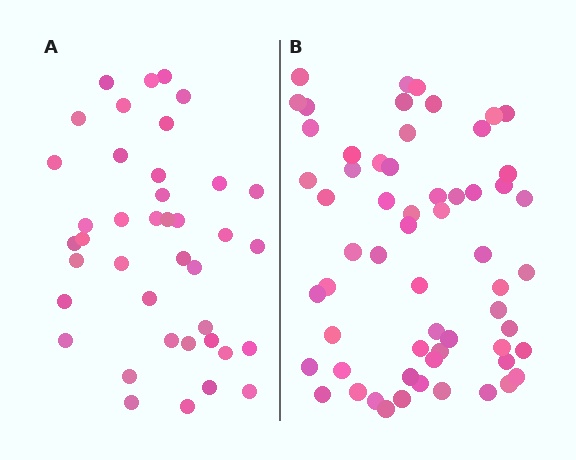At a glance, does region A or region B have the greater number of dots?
Region B (the right region) has more dots.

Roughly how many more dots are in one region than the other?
Region B has approximately 20 more dots than region A.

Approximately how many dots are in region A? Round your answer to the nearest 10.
About 40 dots.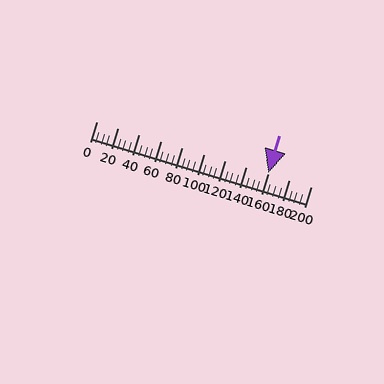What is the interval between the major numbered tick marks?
The major tick marks are spaced 20 units apart.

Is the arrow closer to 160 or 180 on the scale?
The arrow is closer to 160.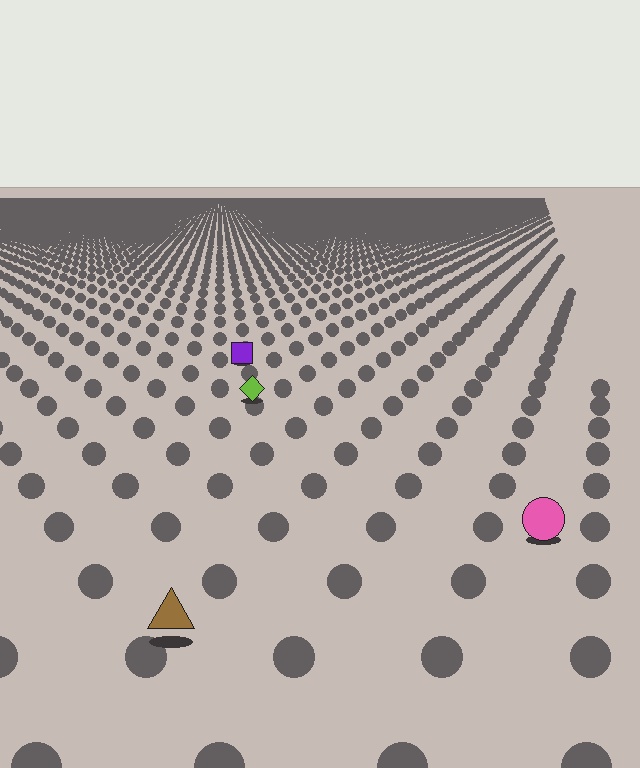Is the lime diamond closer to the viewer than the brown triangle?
No. The brown triangle is closer — you can tell from the texture gradient: the ground texture is coarser near it.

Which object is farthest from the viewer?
The purple square is farthest from the viewer. It appears smaller and the ground texture around it is denser.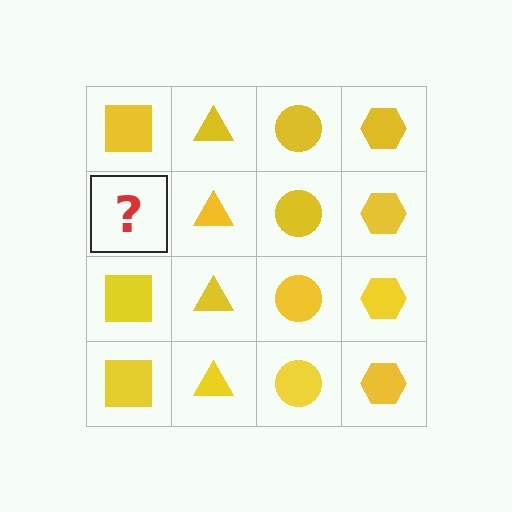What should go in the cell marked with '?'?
The missing cell should contain a yellow square.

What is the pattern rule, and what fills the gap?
The rule is that each column has a consistent shape. The gap should be filled with a yellow square.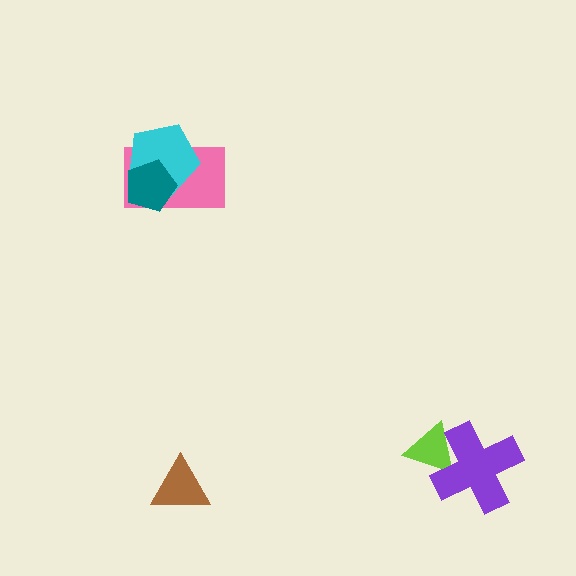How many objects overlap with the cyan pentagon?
2 objects overlap with the cyan pentagon.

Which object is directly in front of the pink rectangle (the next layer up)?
The cyan pentagon is directly in front of the pink rectangle.